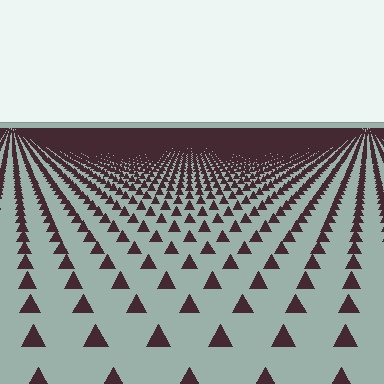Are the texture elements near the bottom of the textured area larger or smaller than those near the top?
Larger. Near the bottom, elements are closer to the viewer and appear at a bigger on-screen size.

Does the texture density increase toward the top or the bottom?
Density increases toward the top.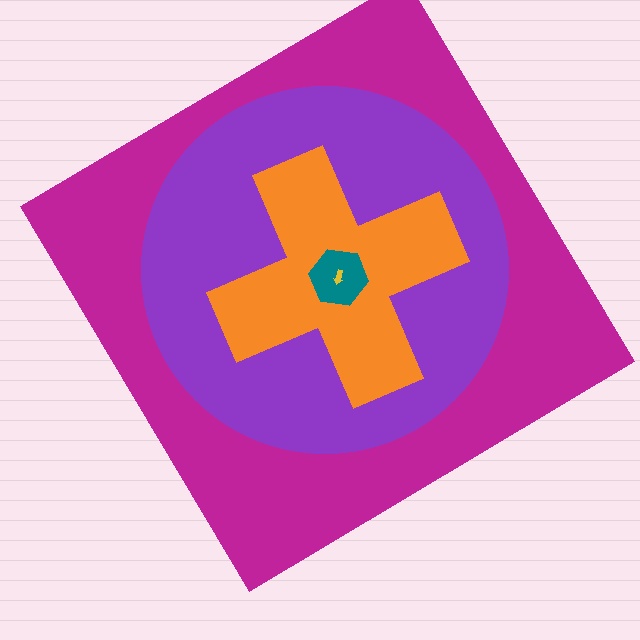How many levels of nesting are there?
5.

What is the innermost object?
The yellow arrow.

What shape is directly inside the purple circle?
The orange cross.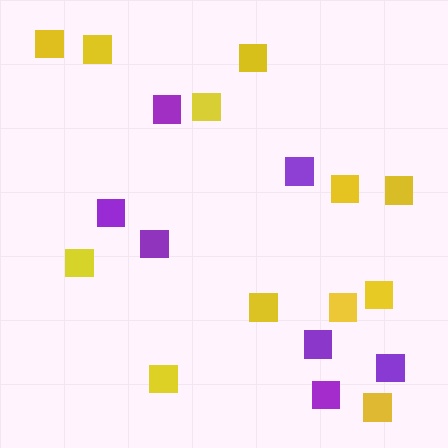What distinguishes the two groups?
There are 2 groups: one group of yellow squares (12) and one group of purple squares (7).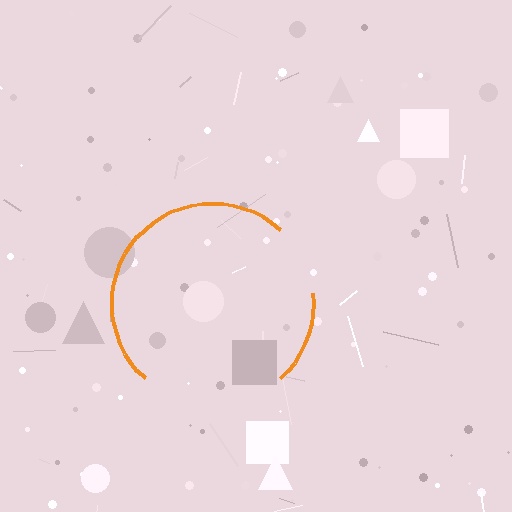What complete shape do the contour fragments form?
The contour fragments form a circle.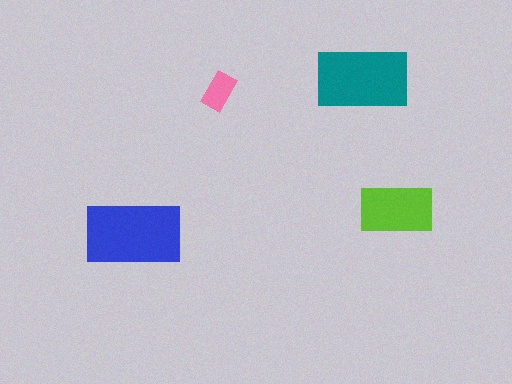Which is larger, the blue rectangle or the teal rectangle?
The blue one.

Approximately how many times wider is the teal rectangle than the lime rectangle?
About 1.5 times wider.